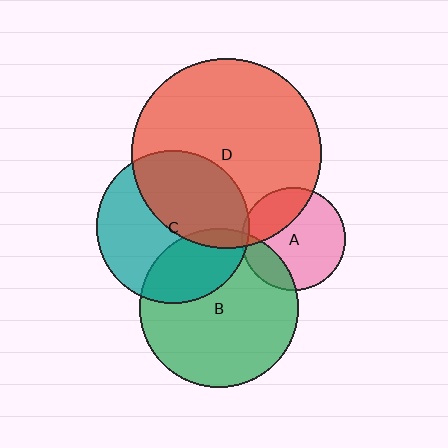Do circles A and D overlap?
Yes.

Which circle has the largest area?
Circle D (red).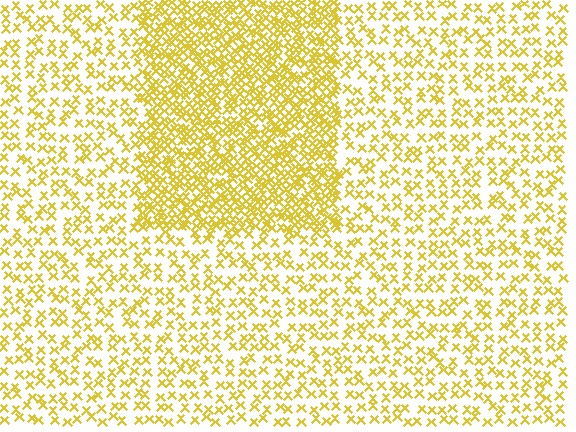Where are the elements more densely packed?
The elements are more densely packed inside the rectangle boundary.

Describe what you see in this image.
The image contains small yellow elements arranged at two different densities. A rectangle-shaped region is visible where the elements are more densely packed than the surrounding area.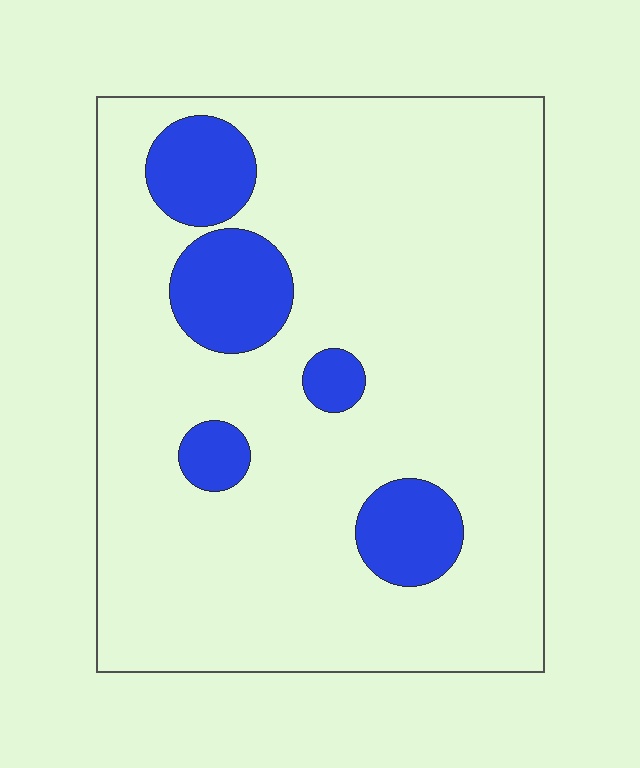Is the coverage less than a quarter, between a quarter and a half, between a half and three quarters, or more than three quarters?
Less than a quarter.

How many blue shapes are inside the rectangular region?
5.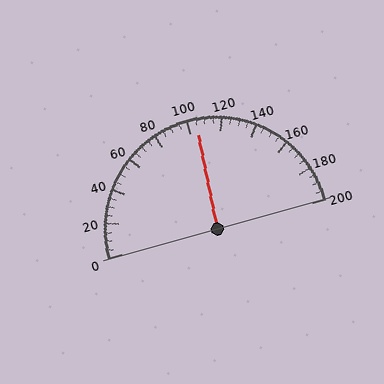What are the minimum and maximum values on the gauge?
The gauge ranges from 0 to 200.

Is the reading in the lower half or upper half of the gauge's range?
The reading is in the upper half of the range (0 to 200).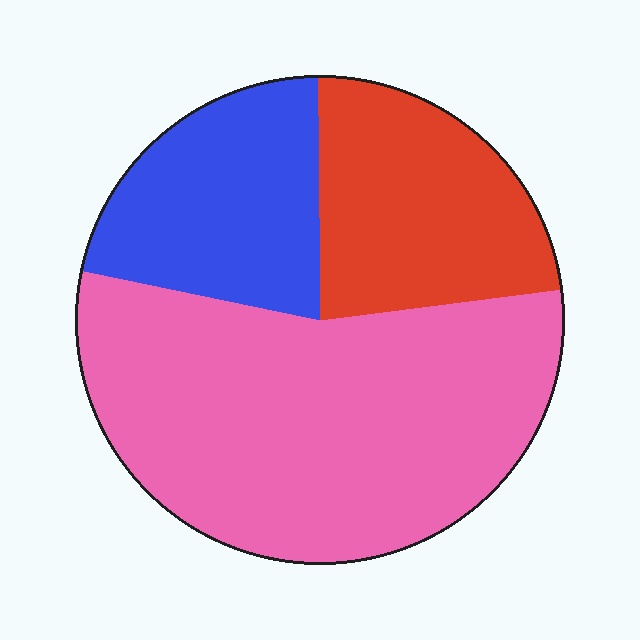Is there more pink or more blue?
Pink.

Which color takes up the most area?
Pink, at roughly 55%.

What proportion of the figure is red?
Red covers around 25% of the figure.